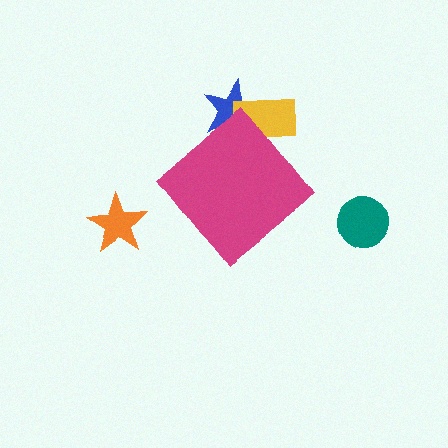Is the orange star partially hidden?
No, the orange star is fully visible.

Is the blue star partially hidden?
Yes, the blue star is partially hidden behind the magenta diamond.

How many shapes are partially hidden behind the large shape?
2 shapes are partially hidden.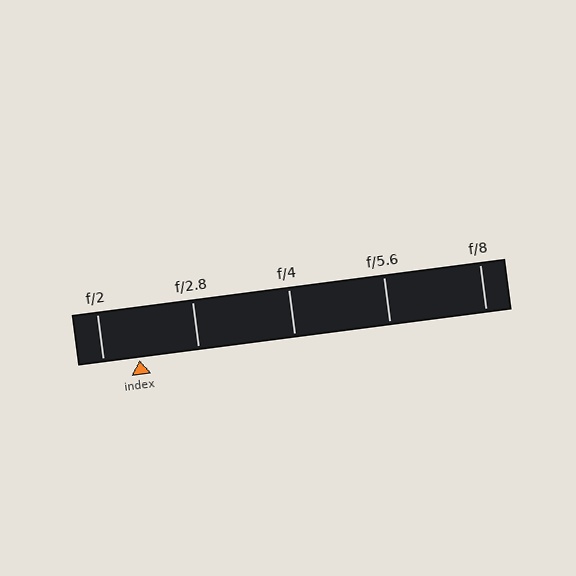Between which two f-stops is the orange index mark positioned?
The index mark is between f/2 and f/2.8.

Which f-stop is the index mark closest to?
The index mark is closest to f/2.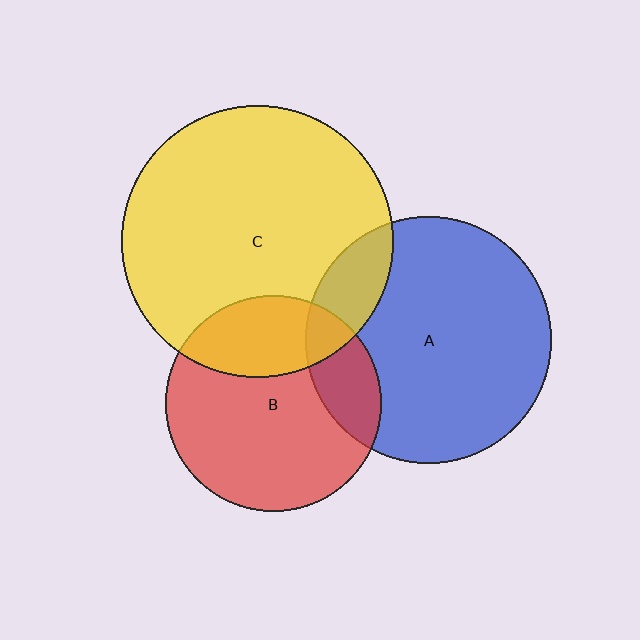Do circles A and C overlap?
Yes.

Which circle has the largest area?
Circle C (yellow).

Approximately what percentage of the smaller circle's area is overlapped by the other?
Approximately 15%.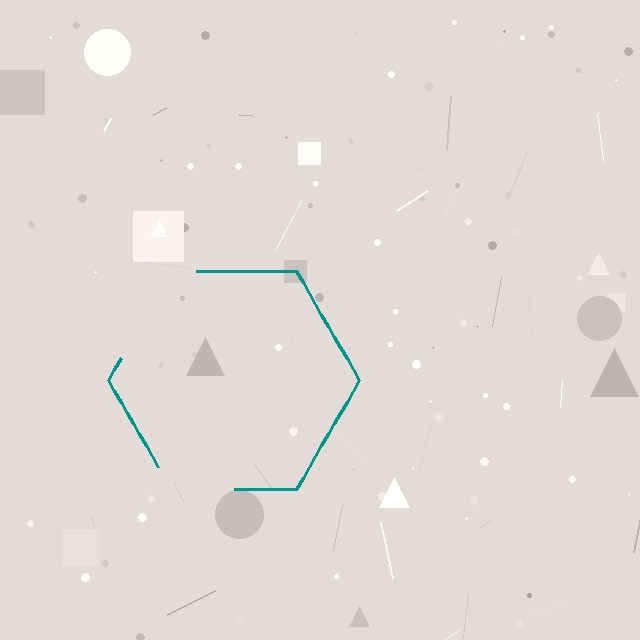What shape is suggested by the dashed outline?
The dashed outline suggests a hexagon.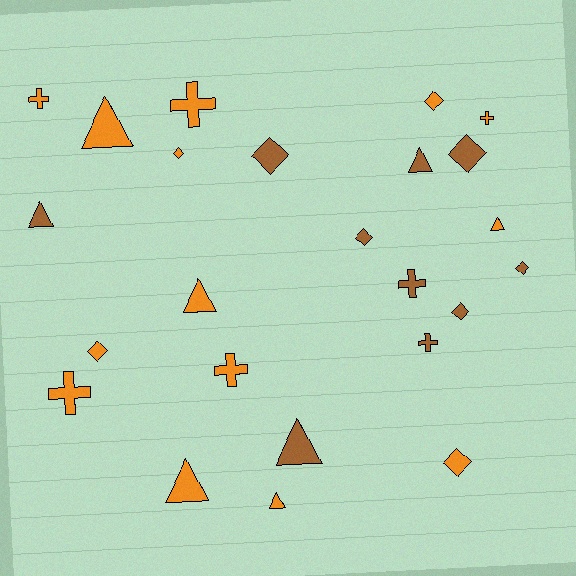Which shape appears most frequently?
Diamond, with 9 objects.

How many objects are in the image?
There are 24 objects.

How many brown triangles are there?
There are 3 brown triangles.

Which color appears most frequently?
Orange, with 14 objects.